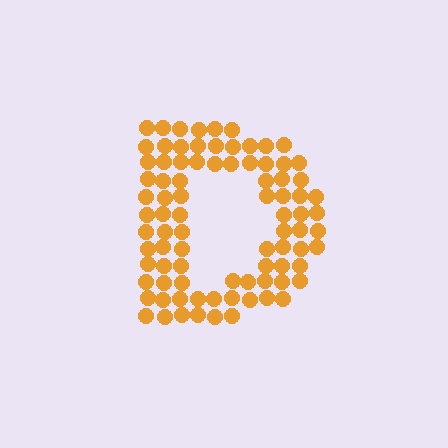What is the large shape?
The large shape is the letter D.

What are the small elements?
The small elements are circles.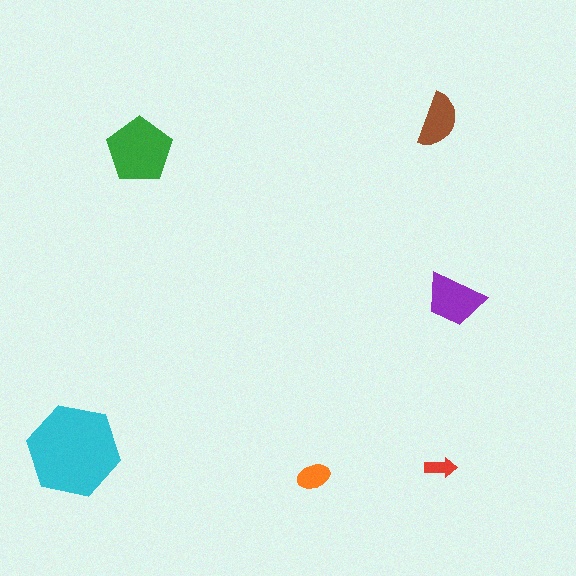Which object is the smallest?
The red arrow.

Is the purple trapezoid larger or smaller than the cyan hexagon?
Smaller.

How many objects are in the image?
There are 6 objects in the image.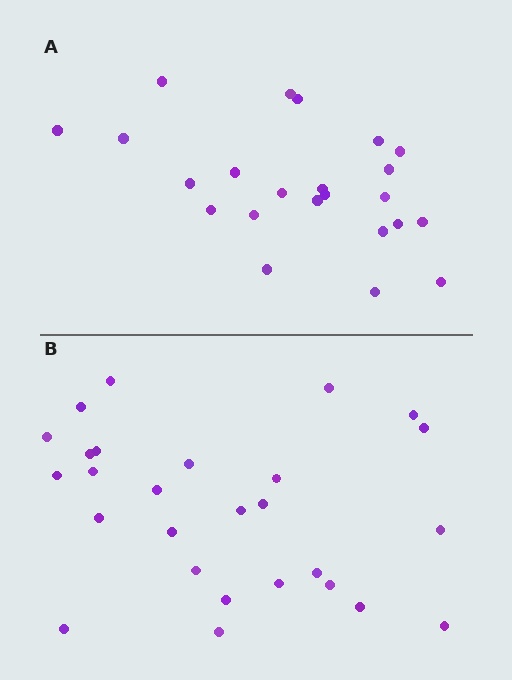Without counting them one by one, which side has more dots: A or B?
Region B (the bottom region) has more dots.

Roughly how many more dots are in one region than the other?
Region B has about 4 more dots than region A.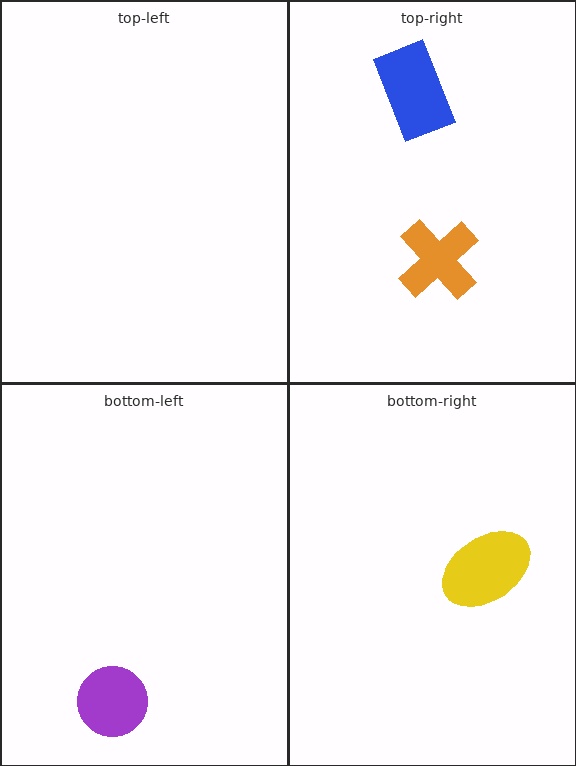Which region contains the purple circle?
The bottom-left region.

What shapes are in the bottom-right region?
The yellow ellipse.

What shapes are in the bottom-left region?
The purple circle.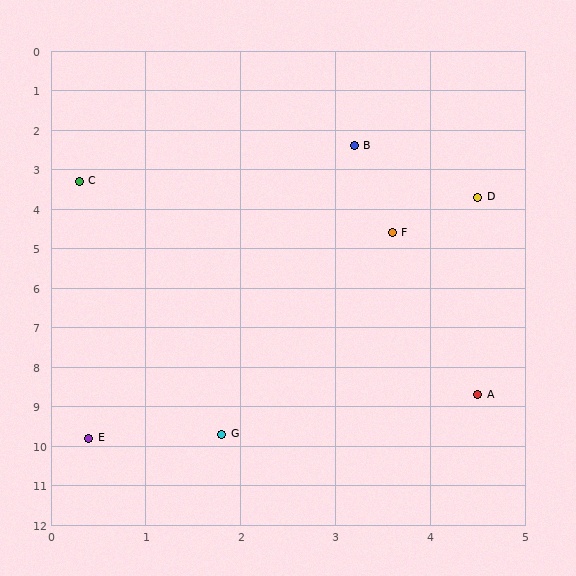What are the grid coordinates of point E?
Point E is at approximately (0.4, 9.8).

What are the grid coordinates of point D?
Point D is at approximately (4.5, 3.7).